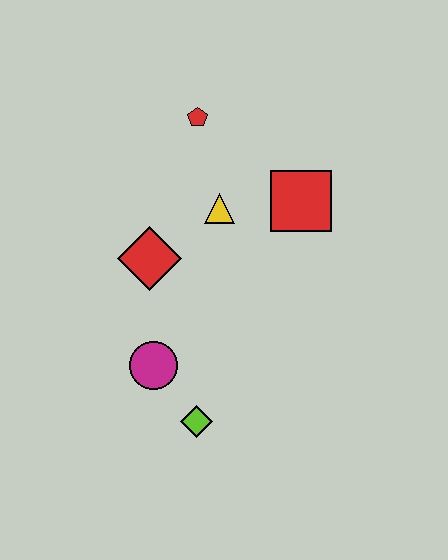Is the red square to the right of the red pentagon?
Yes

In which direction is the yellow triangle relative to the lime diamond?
The yellow triangle is above the lime diamond.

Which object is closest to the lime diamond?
The magenta circle is closest to the lime diamond.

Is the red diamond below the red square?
Yes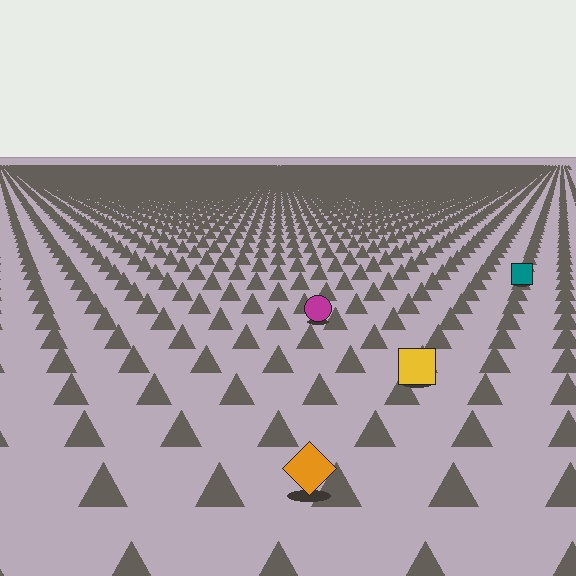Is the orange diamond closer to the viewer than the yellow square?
Yes. The orange diamond is closer — you can tell from the texture gradient: the ground texture is coarser near it.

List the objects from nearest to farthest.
From nearest to farthest: the orange diamond, the yellow square, the magenta circle, the teal square.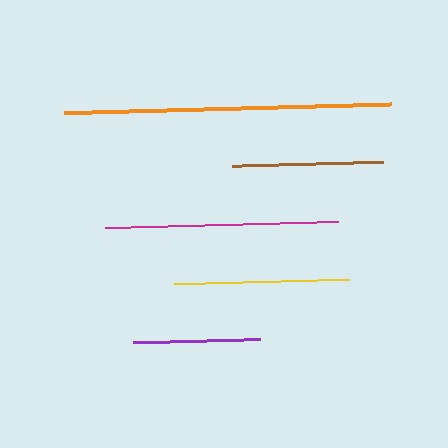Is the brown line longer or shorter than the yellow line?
The yellow line is longer than the brown line.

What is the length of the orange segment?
The orange segment is approximately 327 pixels long.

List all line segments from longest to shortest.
From longest to shortest: orange, magenta, yellow, brown, purple.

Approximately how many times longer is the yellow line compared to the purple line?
The yellow line is approximately 1.4 times the length of the purple line.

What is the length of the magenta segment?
The magenta segment is approximately 233 pixels long.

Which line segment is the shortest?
The purple line is the shortest at approximately 127 pixels.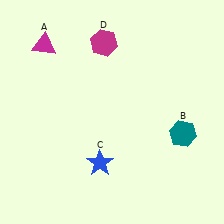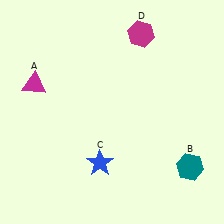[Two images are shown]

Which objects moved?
The objects that moved are: the magenta triangle (A), the teal hexagon (B), the magenta hexagon (D).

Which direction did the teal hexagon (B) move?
The teal hexagon (B) moved down.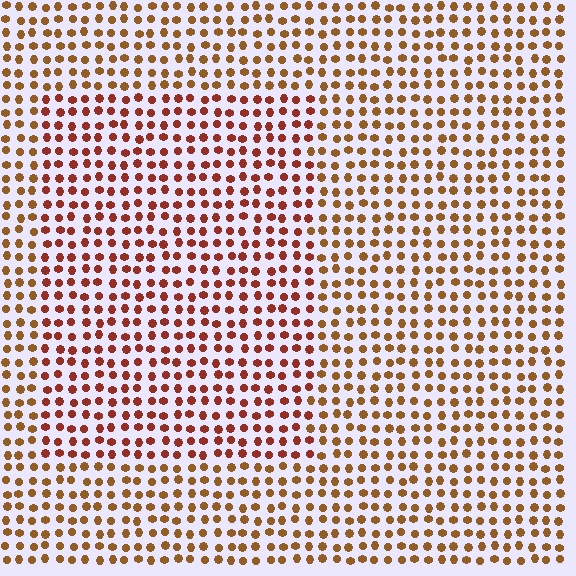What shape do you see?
I see a rectangle.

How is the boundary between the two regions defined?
The boundary is defined purely by a slight shift in hue (about 26 degrees). Spacing, size, and orientation are identical on both sides.